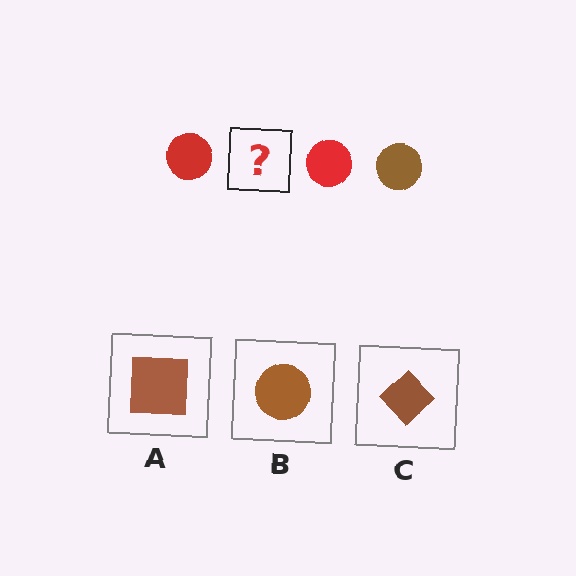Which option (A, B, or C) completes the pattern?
B.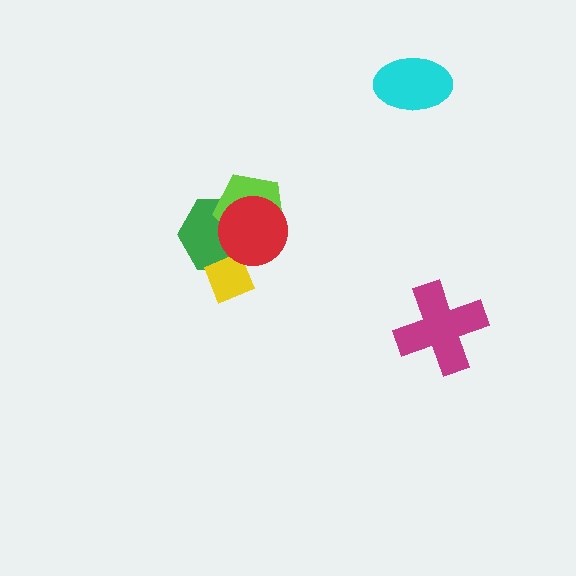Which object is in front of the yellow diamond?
The red circle is in front of the yellow diamond.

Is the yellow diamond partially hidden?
Yes, it is partially covered by another shape.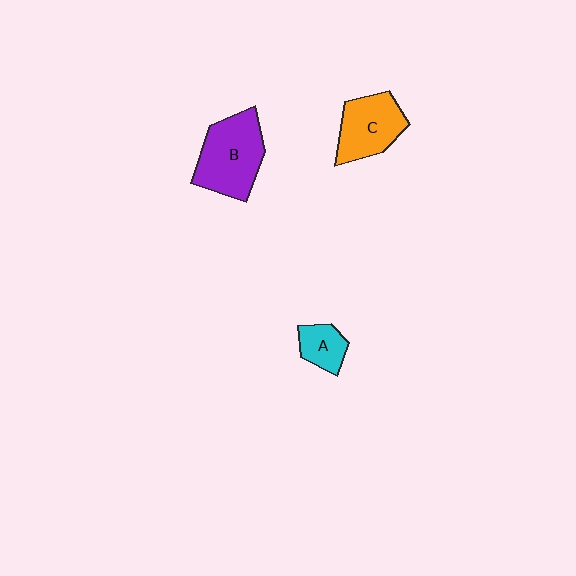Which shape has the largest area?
Shape B (purple).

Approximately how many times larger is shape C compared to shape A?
Approximately 1.9 times.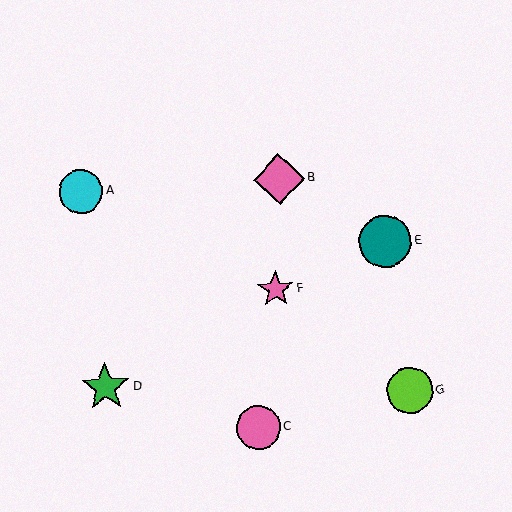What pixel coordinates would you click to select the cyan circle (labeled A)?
Click at (81, 191) to select the cyan circle A.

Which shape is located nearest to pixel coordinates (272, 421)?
The pink circle (labeled C) at (258, 427) is nearest to that location.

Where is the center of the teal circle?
The center of the teal circle is at (385, 242).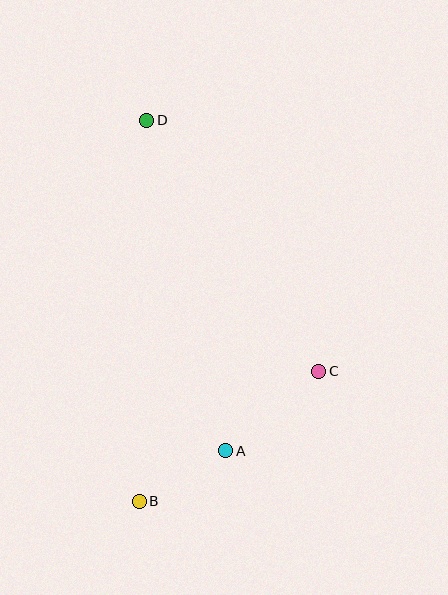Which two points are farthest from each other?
Points B and D are farthest from each other.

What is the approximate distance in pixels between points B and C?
The distance between B and C is approximately 222 pixels.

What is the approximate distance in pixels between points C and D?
The distance between C and D is approximately 304 pixels.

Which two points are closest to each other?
Points A and B are closest to each other.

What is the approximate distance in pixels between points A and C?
The distance between A and C is approximately 122 pixels.